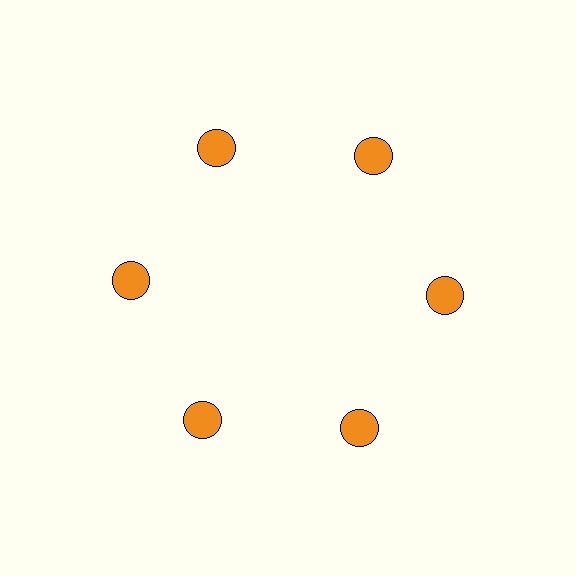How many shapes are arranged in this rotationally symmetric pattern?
There are 6 shapes, arranged in 6 groups of 1.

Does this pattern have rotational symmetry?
Yes, this pattern has 6-fold rotational symmetry. It looks the same after rotating 60 degrees around the center.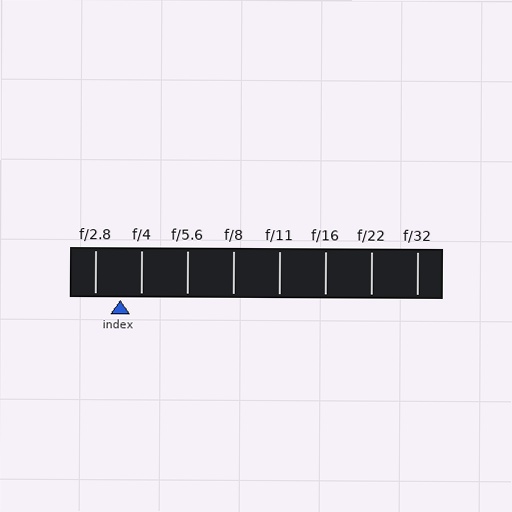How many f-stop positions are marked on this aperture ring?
There are 8 f-stop positions marked.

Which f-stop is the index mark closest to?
The index mark is closest to f/4.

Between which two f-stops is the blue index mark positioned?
The index mark is between f/2.8 and f/4.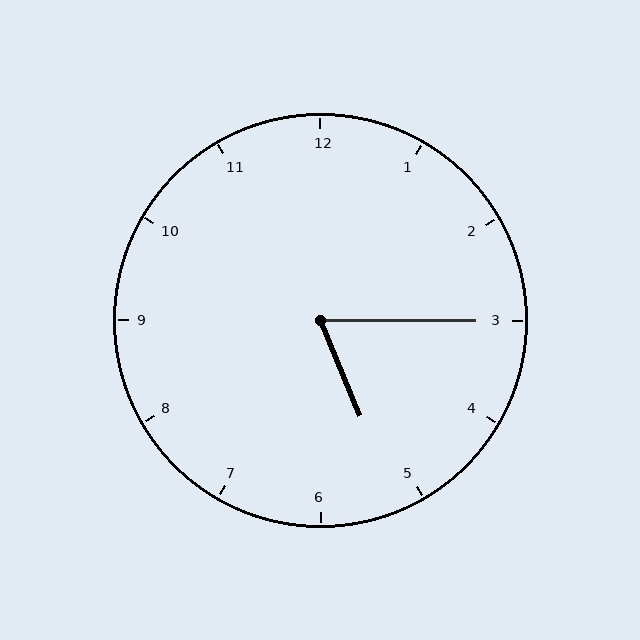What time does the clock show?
5:15.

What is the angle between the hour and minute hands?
Approximately 68 degrees.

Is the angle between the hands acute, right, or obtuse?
It is acute.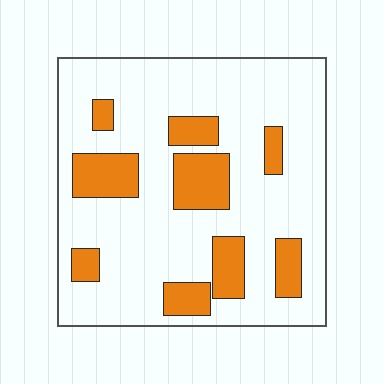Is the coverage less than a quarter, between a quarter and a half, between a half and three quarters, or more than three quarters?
Less than a quarter.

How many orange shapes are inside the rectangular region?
9.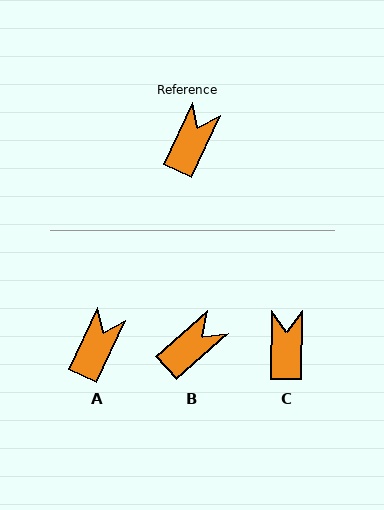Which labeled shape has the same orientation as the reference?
A.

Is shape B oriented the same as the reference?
No, it is off by about 23 degrees.